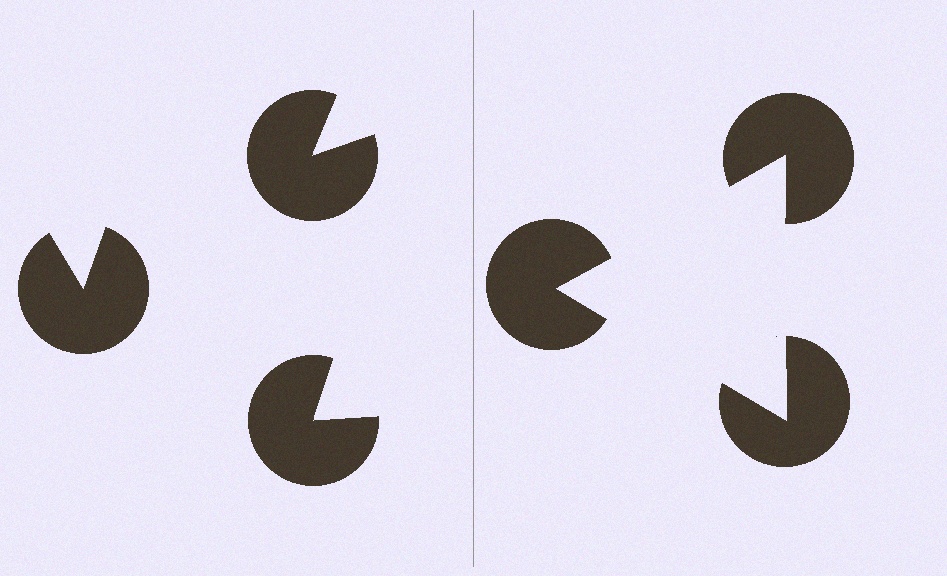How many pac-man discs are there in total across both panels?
6 — 3 on each side.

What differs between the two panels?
The pac-man discs are positioned identically on both sides; only the wedge orientations differ. On the right they align to a triangle; on the left they are misaligned.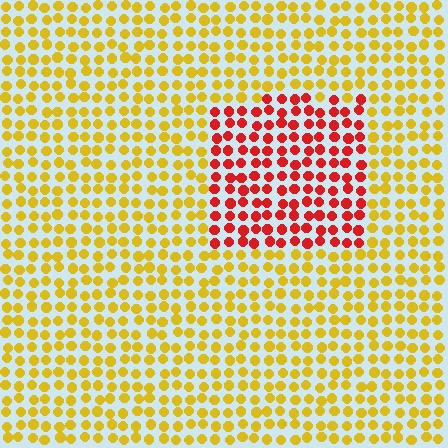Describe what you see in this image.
The image is filled with small yellow elements in a uniform arrangement. A rectangle-shaped region is visible where the elements are tinted to a slightly different hue, forming a subtle color boundary.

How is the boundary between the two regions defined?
The boundary is defined purely by a slight shift in hue (about 52 degrees). Spacing, size, and orientation are identical on both sides.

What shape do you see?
I see a rectangle.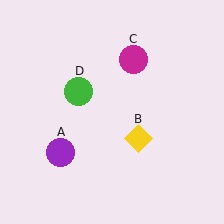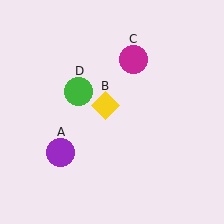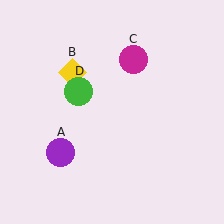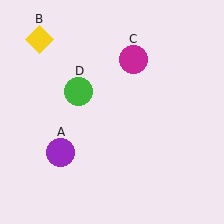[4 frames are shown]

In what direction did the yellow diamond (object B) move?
The yellow diamond (object B) moved up and to the left.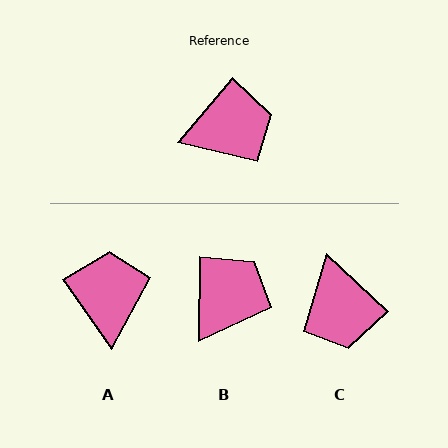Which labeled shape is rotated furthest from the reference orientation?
C, about 93 degrees away.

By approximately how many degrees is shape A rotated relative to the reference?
Approximately 75 degrees counter-clockwise.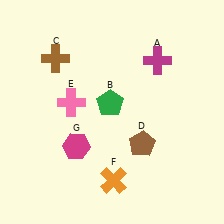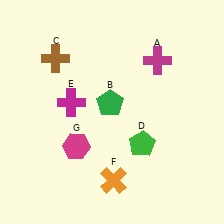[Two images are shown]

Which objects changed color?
D changed from brown to green. E changed from pink to magenta.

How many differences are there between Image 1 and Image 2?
There are 2 differences between the two images.